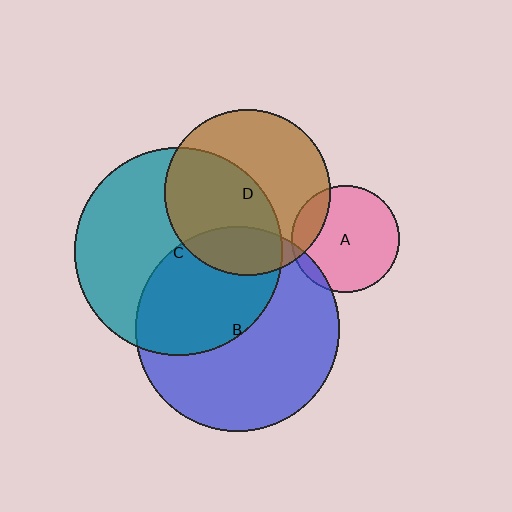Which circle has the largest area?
Circle C (teal).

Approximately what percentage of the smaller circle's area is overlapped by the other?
Approximately 15%.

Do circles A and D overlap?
Yes.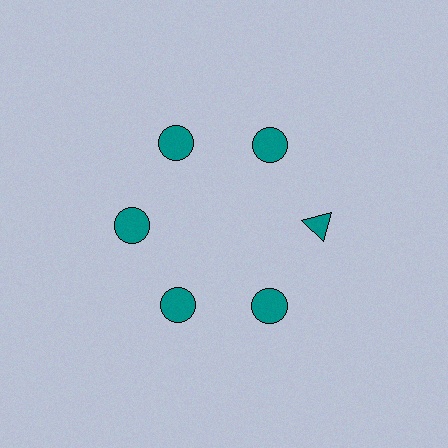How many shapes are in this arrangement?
There are 6 shapes arranged in a ring pattern.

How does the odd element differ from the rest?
It has a different shape: triangle instead of circle.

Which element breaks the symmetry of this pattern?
The teal triangle at roughly the 3 o'clock position breaks the symmetry. All other shapes are teal circles.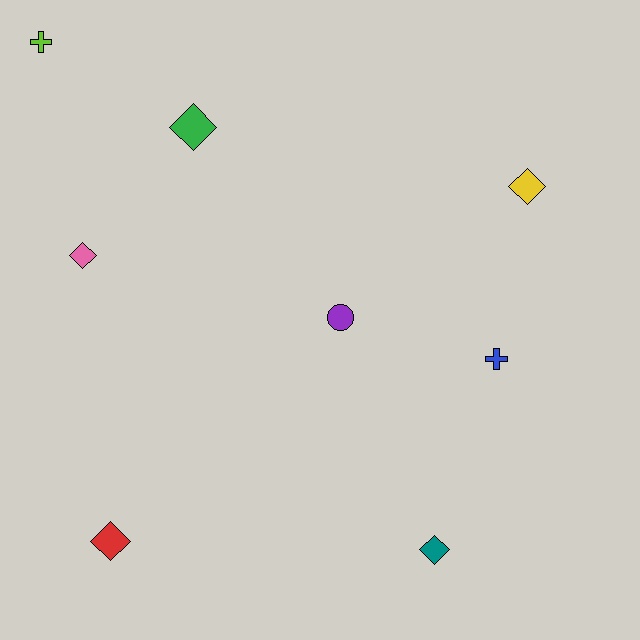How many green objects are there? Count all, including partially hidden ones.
There is 1 green object.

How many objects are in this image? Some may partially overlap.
There are 8 objects.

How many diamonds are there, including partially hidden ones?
There are 5 diamonds.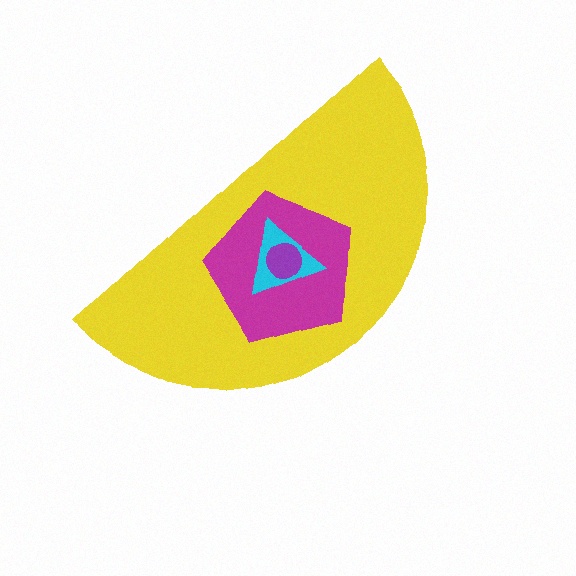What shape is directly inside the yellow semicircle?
The magenta pentagon.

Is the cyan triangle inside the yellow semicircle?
Yes.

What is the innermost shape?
The purple circle.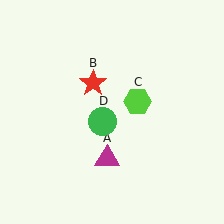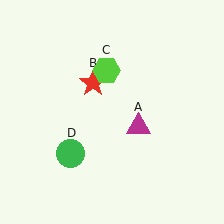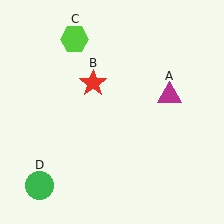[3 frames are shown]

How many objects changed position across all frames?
3 objects changed position: magenta triangle (object A), lime hexagon (object C), green circle (object D).